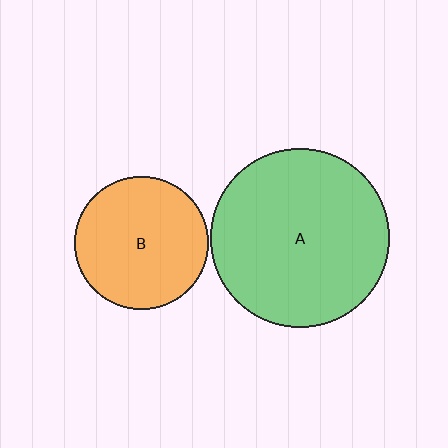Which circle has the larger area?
Circle A (green).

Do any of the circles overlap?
No, none of the circles overlap.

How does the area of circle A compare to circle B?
Approximately 1.8 times.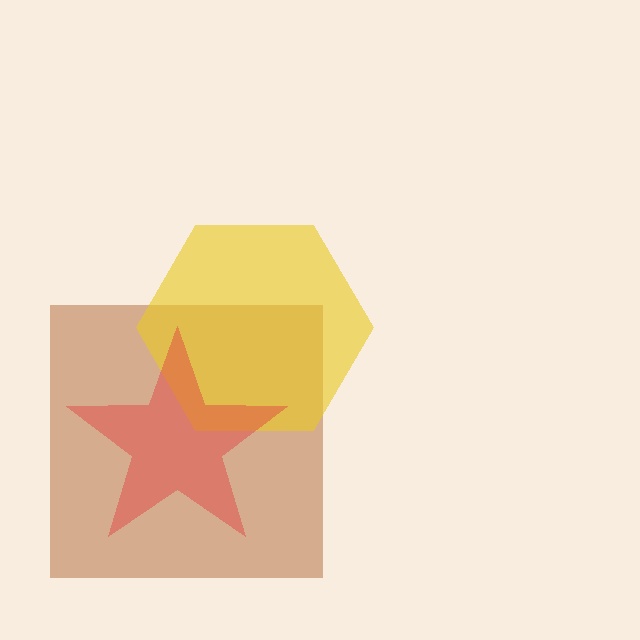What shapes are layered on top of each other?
The layered shapes are: a brown square, a yellow hexagon, a red star.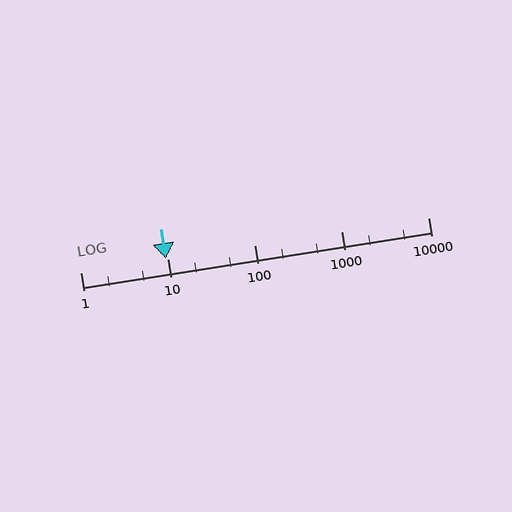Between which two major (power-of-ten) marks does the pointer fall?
The pointer is between 1 and 10.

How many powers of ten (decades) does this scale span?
The scale spans 4 decades, from 1 to 10000.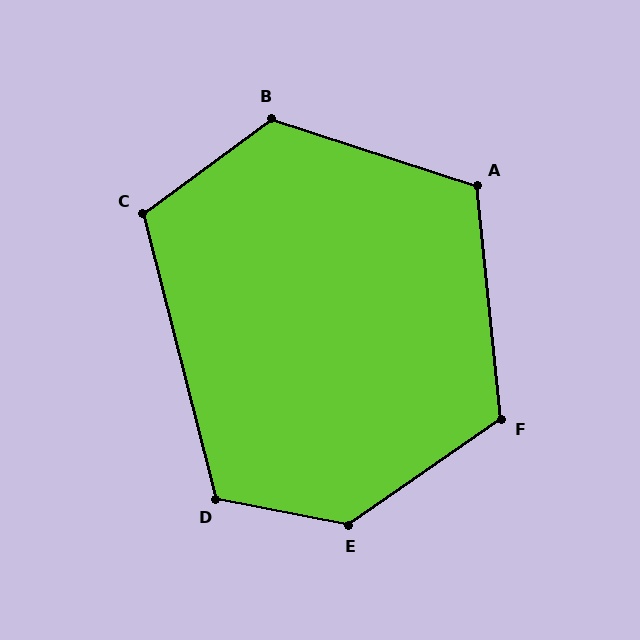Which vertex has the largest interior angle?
E, at approximately 134 degrees.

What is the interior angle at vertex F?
Approximately 119 degrees (obtuse).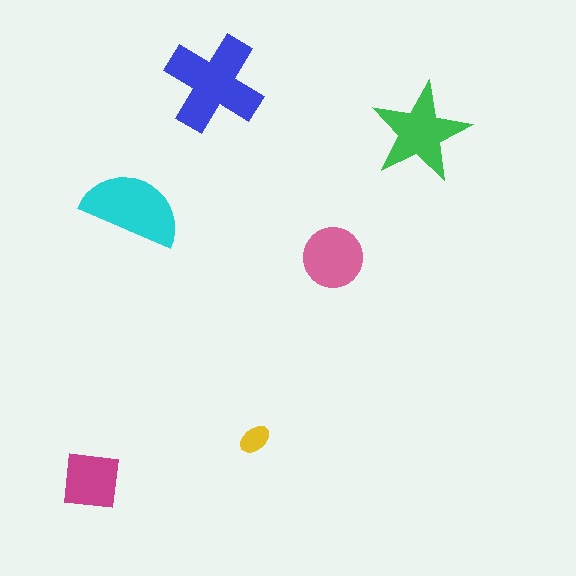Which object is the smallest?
The yellow ellipse.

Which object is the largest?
The blue cross.